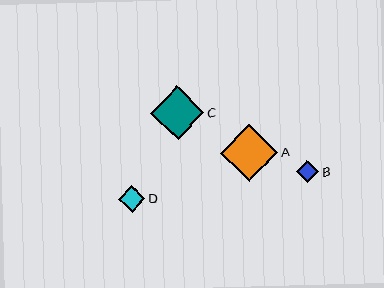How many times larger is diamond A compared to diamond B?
Diamond A is approximately 2.6 times the size of diamond B.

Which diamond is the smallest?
Diamond B is the smallest with a size of approximately 22 pixels.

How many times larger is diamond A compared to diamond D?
Diamond A is approximately 2.1 times the size of diamond D.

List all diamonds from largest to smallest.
From largest to smallest: A, C, D, B.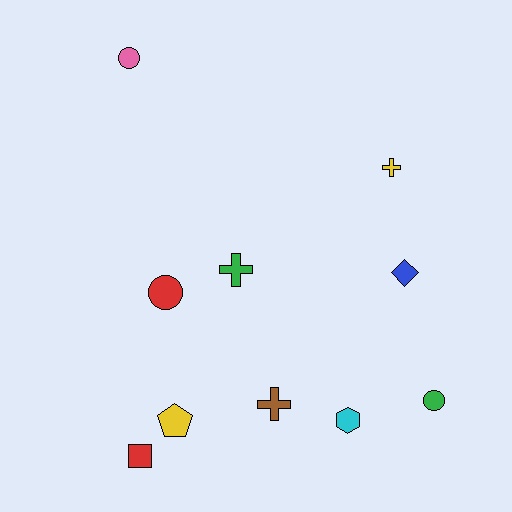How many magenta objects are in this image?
There are no magenta objects.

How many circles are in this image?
There are 3 circles.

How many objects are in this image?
There are 10 objects.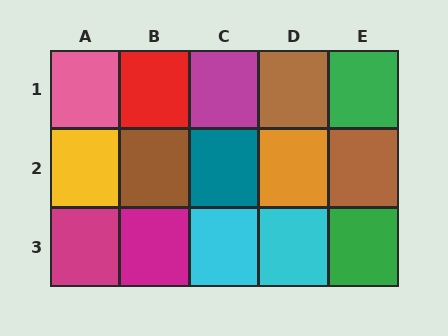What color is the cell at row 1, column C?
Magenta.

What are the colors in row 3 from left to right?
Magenta, magenta, cyan, cyan, green.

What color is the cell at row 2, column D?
Orange.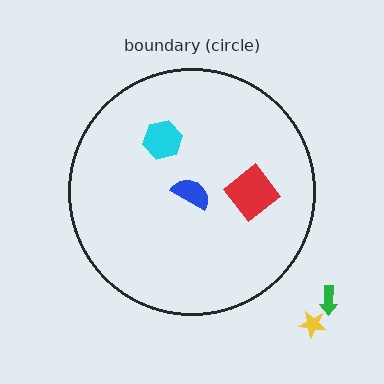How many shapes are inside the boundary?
3 inside, 2 outside.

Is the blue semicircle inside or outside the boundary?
Inside.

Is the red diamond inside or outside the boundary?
Inside.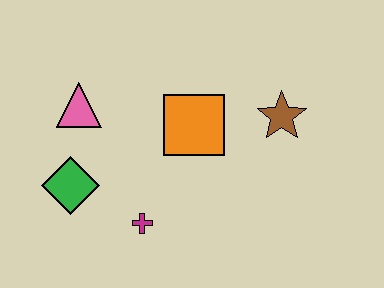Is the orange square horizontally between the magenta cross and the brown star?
Yes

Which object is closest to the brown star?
The orange square is closest to the brown star.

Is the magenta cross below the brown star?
Yes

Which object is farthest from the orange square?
The green diamond is farthest from the orange square.